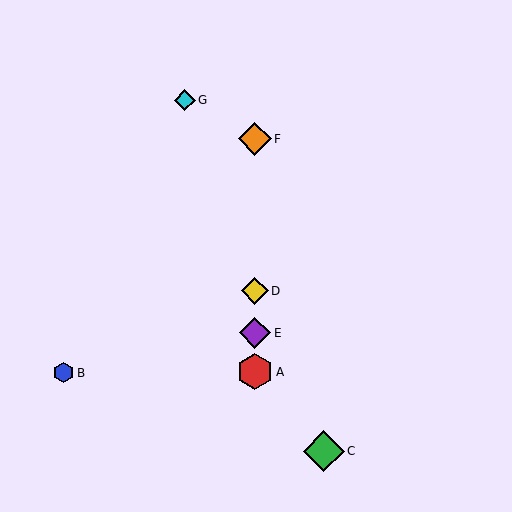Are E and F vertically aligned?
Yes, both are at x≈255.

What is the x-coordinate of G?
Object G is at x≈185.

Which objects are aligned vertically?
Objects A, D, E, F are aligned vertically.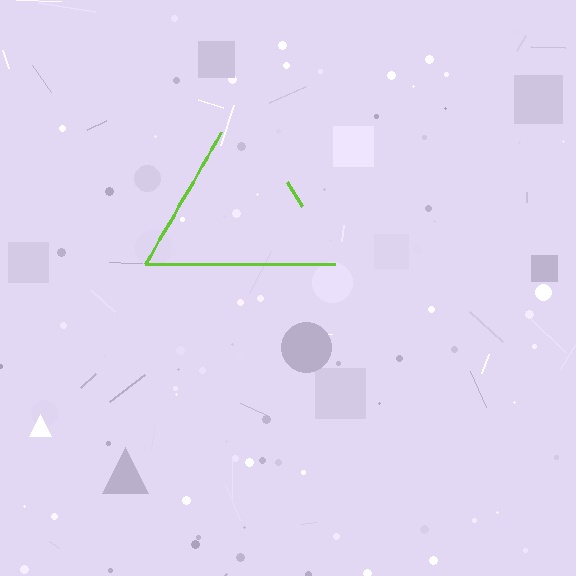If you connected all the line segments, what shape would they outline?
They would outline a triangle.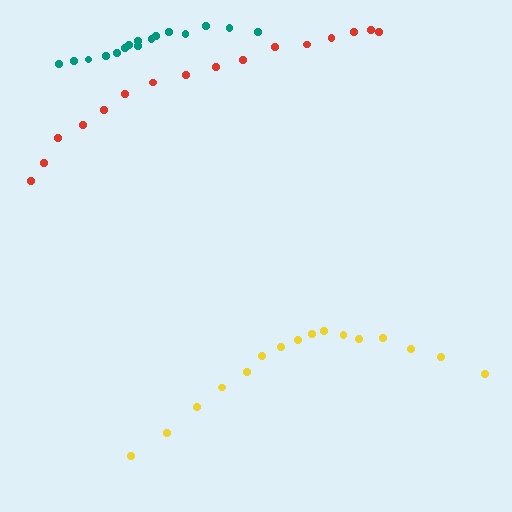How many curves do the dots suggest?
There are 3 distinct paths.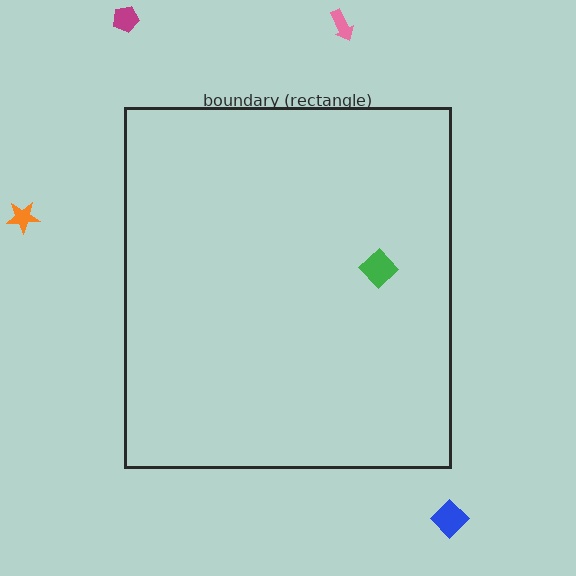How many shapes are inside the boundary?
1 inside, 4 outside.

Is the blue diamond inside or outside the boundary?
Outside.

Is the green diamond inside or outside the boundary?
Inside.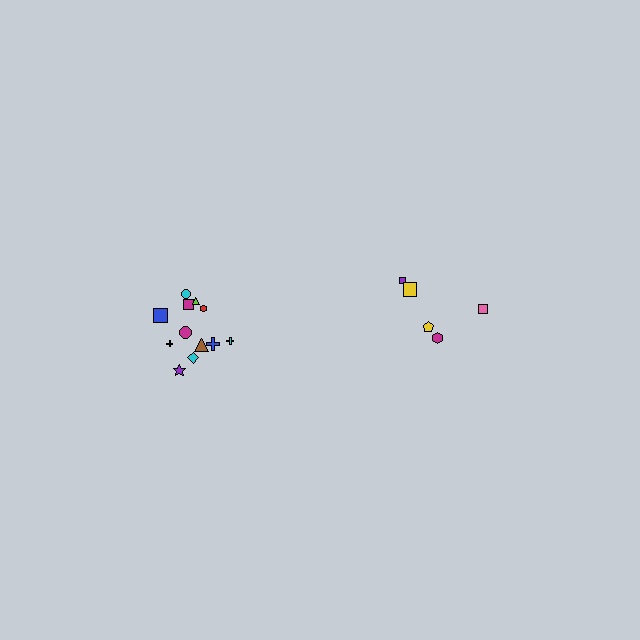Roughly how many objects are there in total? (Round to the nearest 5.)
Roughly 15 objects in total.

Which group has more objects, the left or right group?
The left group.